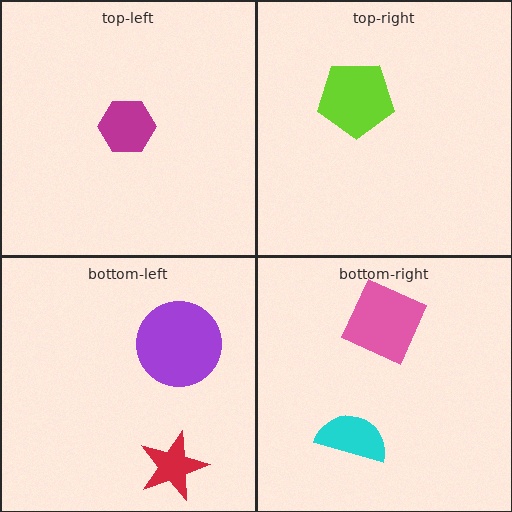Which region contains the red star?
The bottom-left region.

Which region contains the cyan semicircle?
The bottom-right region.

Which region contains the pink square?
The bottom-right region.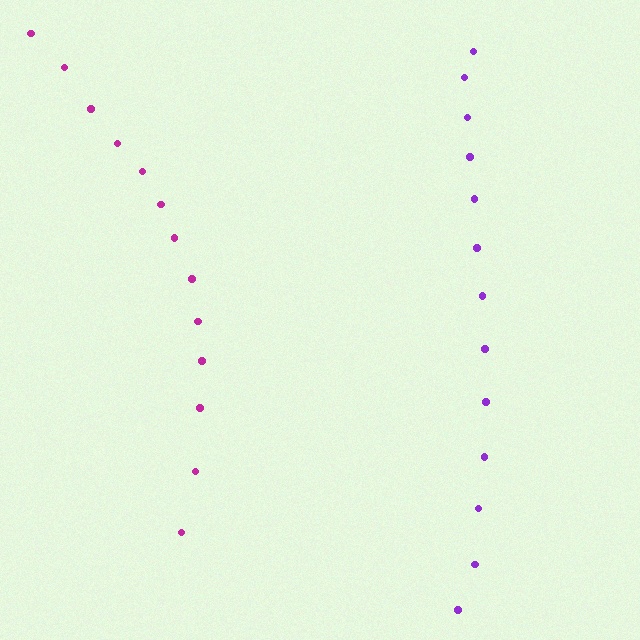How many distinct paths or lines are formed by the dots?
There are 2 distinct paths.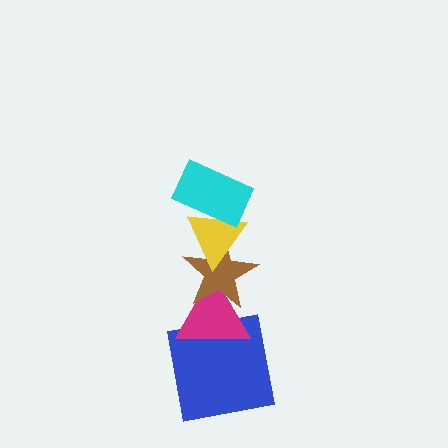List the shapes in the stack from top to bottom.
From top to bottom: the cyan rectangle, the yellow triangle, the brown star, the magenta triangle, the blue square.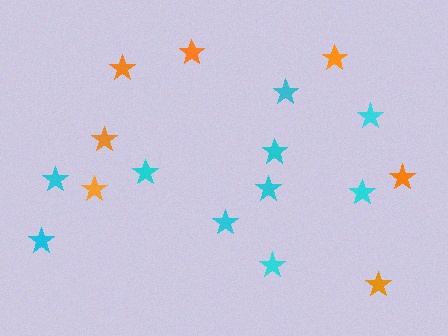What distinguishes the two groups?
There are 2 groups: one group of cyan stars (10) and one group of orange stars (7).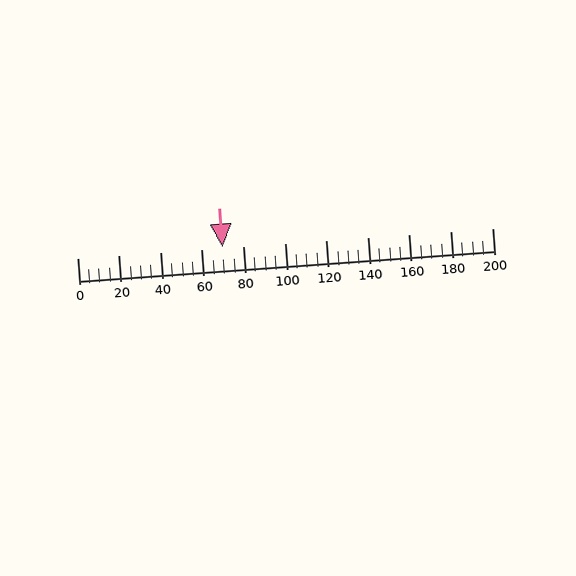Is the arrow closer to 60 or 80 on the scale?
The arrow is closer to 80.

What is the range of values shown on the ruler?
The ruler shows values from 0 to 200.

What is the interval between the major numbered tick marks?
The major tick marks are spaced 20 units apart.